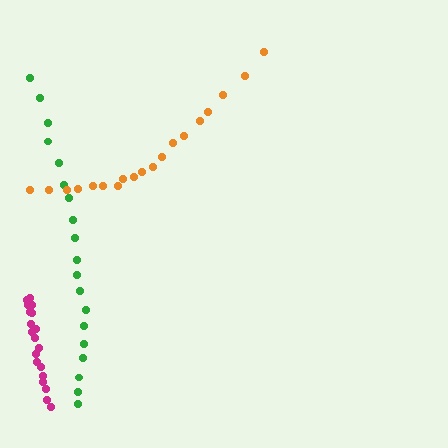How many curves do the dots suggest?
There are 3 distinct paths.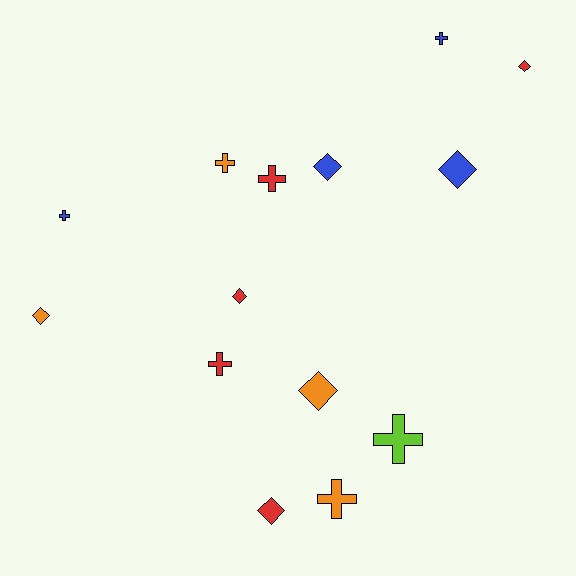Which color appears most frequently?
Red, with 5 objects.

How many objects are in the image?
There are 14 objects.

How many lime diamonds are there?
There are no lime diamonds.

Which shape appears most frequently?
Diamond, with 7 objects.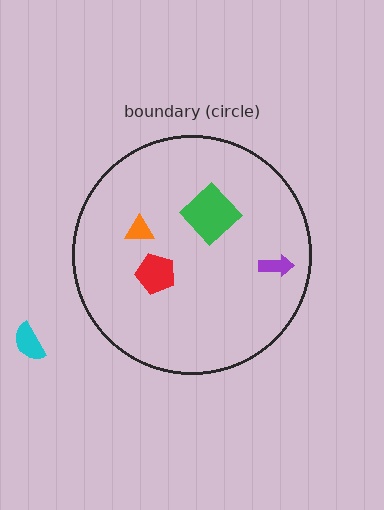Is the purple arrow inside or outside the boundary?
Inside.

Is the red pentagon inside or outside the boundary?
Inside.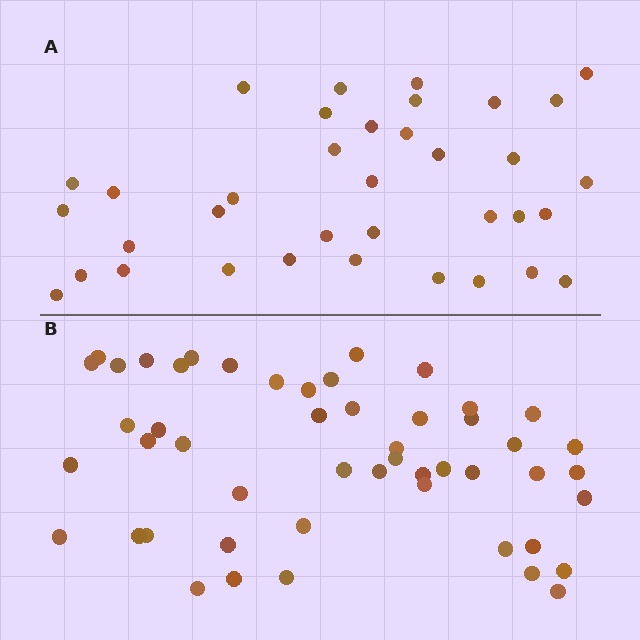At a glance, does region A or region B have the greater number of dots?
Region B (the bottom region) has more dots.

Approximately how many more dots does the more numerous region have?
Region B has approximately 15 more dots than region A.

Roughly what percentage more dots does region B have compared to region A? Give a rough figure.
About 40% more.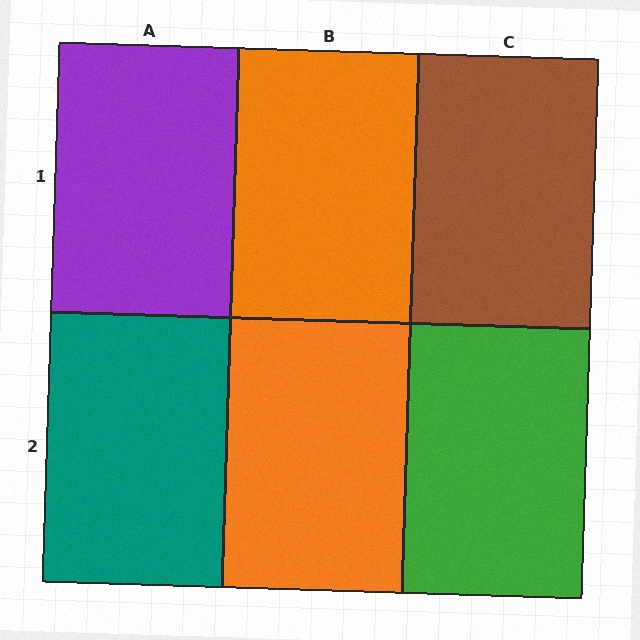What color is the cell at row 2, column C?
Green.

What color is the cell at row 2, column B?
Orange.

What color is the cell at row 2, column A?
Teal.